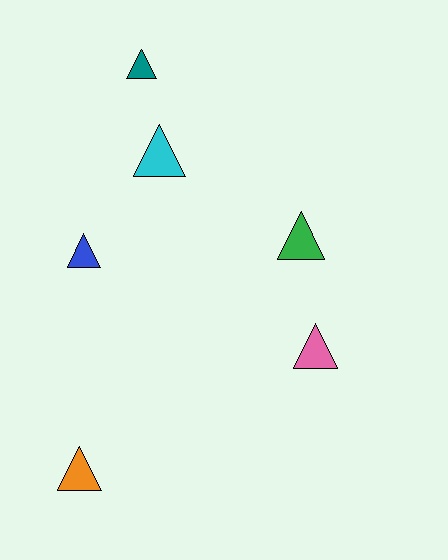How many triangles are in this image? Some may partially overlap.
There are 6 triangles.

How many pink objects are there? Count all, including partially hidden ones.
There is 1 pink object.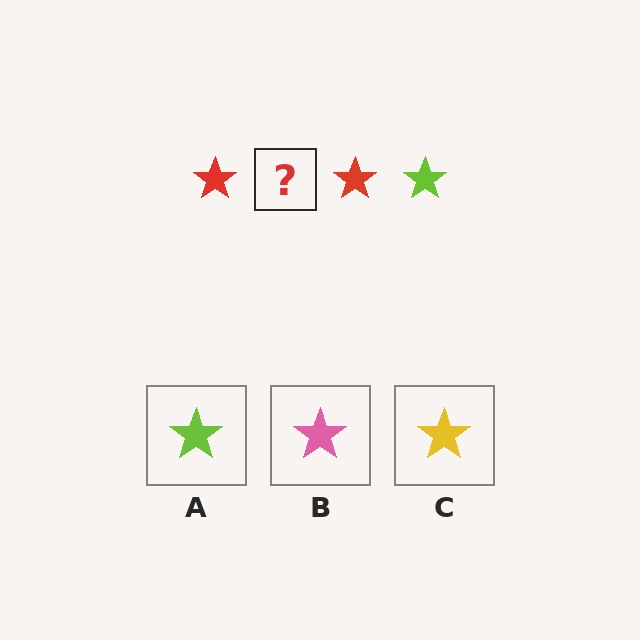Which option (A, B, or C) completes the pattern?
A.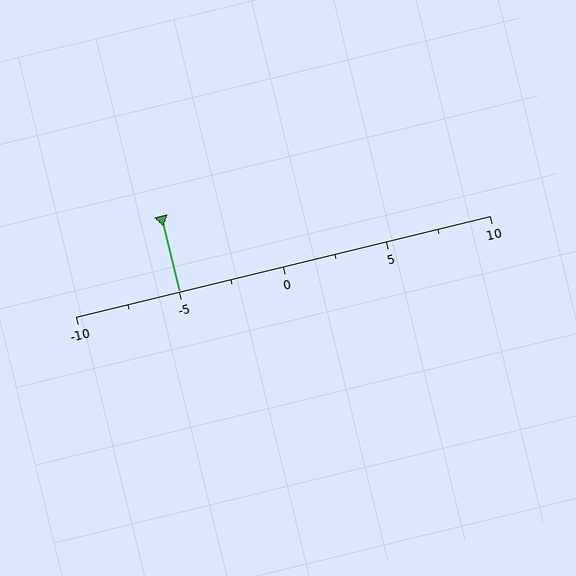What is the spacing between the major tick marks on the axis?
The major ticks are spaced 5 apart.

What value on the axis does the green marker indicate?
The marker indicates approximately -5.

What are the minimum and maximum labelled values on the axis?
The axis runs from -10 to 10.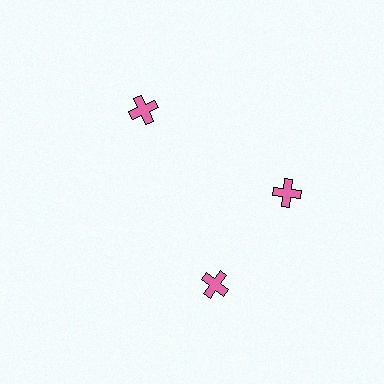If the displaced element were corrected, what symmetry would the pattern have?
It would have 3-fold rotational symmetry — the pattern would map onto itself every 120 degrees.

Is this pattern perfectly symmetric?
No. The 3 pink crosses are arranged in a ring, but one element near the 7 o'clock position is rotated out of alignment along the ring, breaking the 3-fold rotational symmetry.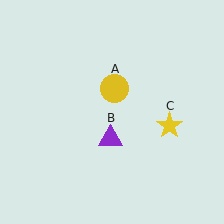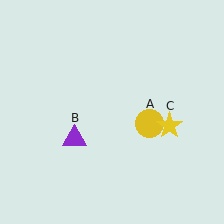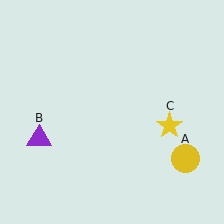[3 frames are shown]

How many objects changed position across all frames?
2 objects changed position: yellow circle (object A), purple triangle (object B).